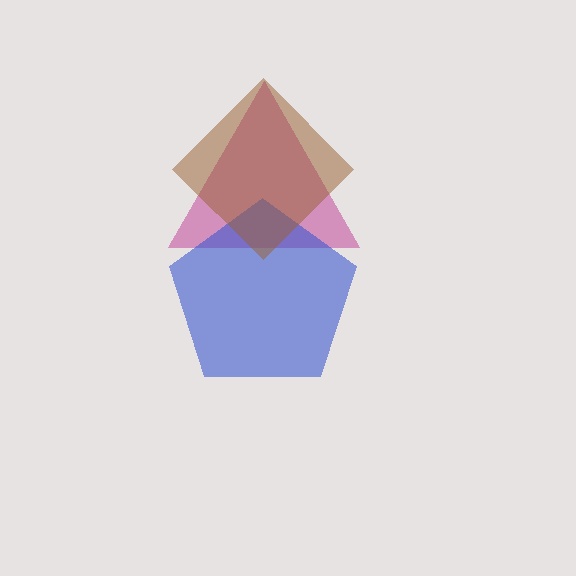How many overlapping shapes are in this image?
There are 3 overlapping shapes in the image.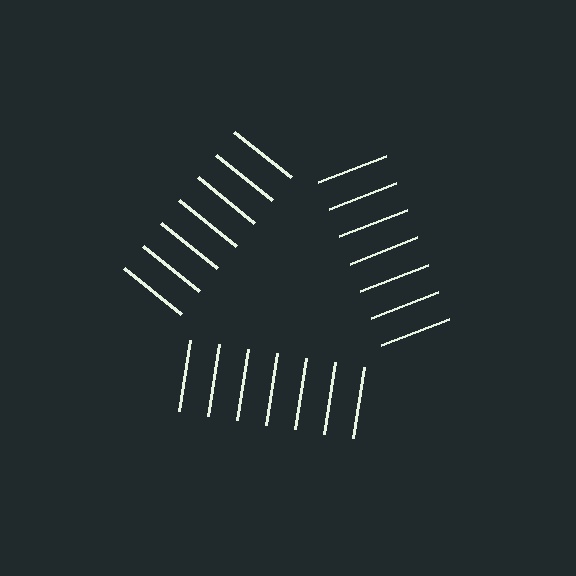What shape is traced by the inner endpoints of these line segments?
An illusory triangle — the line segments terminate on its edges but no continuous stroke is drawn.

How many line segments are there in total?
21 — 7 along each of the 3 edges.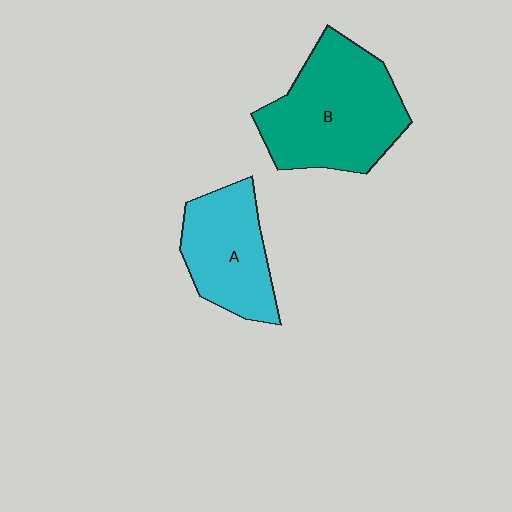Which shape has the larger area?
Shape B (teal).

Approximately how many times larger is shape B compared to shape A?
Approximately 1.5 times.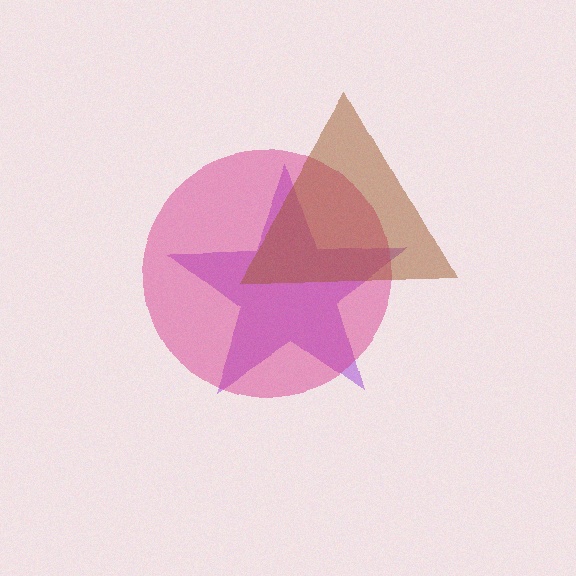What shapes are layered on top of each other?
The layered shapes are: a purple star, a magenta circle, a brown triangle.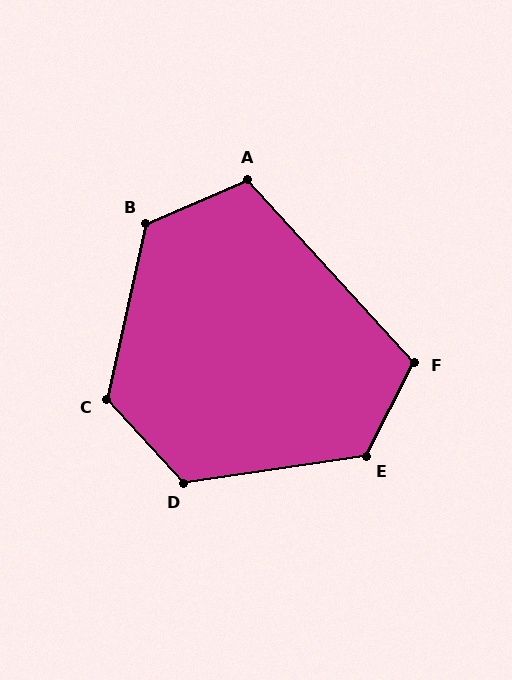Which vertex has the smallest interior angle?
A, at approximately 109 degrees.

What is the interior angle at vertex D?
Approximately 124 degrees (obtuse).